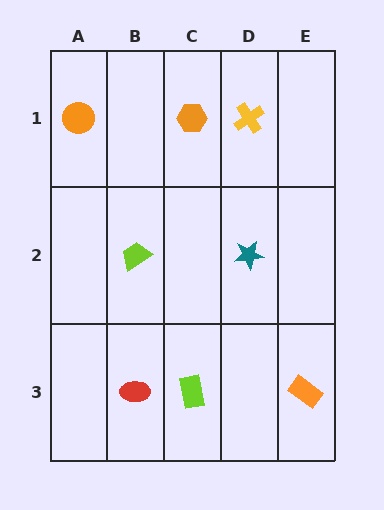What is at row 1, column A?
An orange circle.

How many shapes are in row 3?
3 shapes.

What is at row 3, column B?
A red ellipse.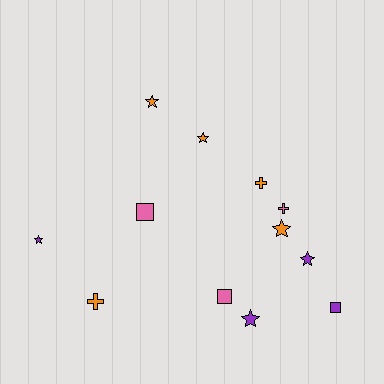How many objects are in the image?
There are 12 objects.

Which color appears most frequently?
Orange, with 5 objects.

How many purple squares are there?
There is 1 purple square.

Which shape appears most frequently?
Star, with 6 objects.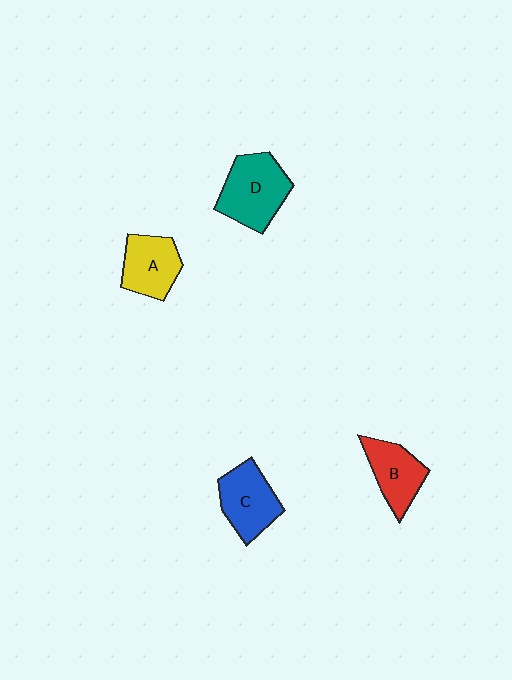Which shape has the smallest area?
Shape B (red).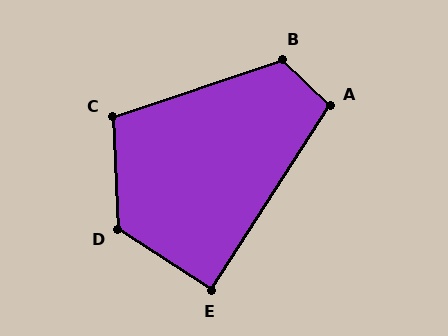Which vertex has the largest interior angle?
D, at approximately 125 degrees.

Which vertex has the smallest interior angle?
E, at approximately 90 degrees.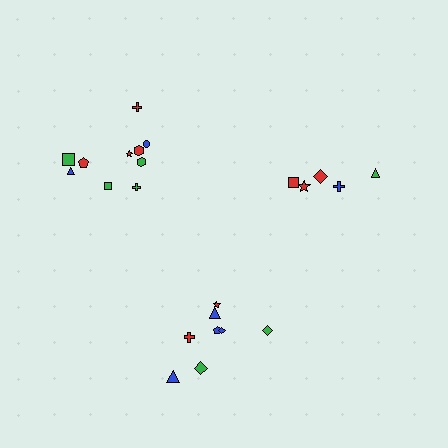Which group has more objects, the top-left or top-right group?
The top-left group.